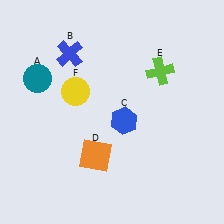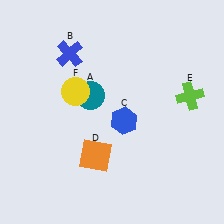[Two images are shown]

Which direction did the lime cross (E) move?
The lime cross (E) moved right.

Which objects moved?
The objects that moved are: the teal circle (A), the lime cross (E).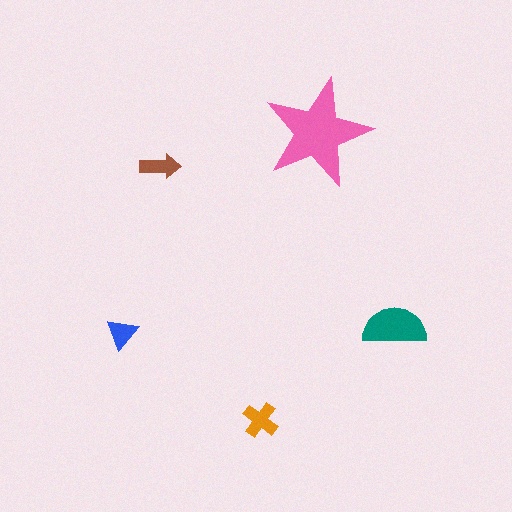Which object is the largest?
The pink star.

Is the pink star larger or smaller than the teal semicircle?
Larger.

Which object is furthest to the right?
The teal semicircle is rightmost.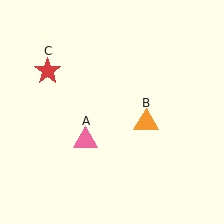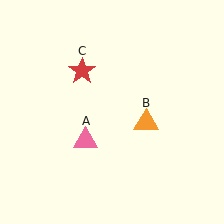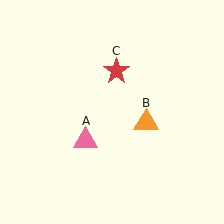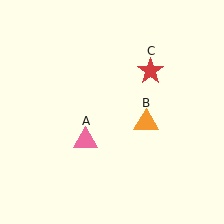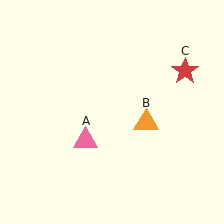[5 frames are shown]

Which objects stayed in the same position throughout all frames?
Pink triangle (object A) and orange triangle (object B) remained stationary.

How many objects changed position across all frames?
1 object changed position: red star (object C).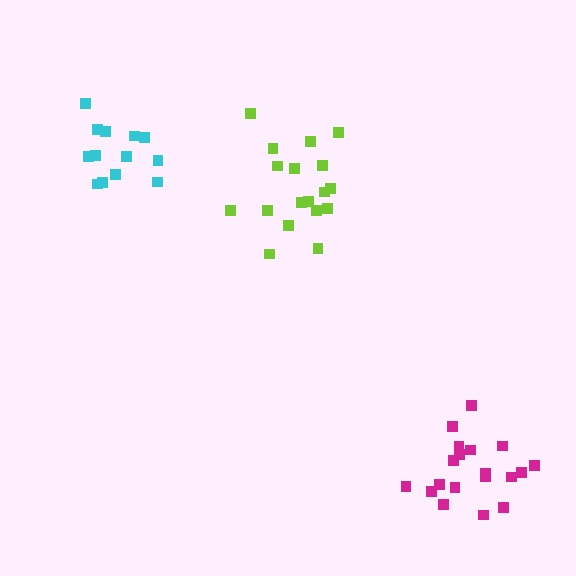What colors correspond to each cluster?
The clusters are colored: cyan, lime, magenta.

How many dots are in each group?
Group 1: 13 dots, Group 2: 18 dots, Group 3: 19 dots (50 total).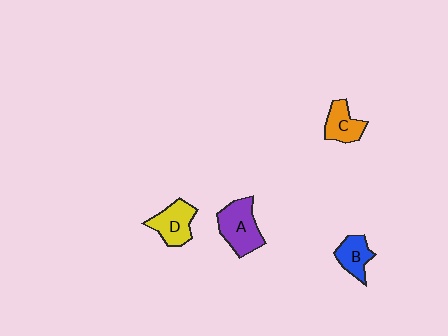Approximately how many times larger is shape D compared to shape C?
Approximately 1.2 times.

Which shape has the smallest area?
Shape B (blue).